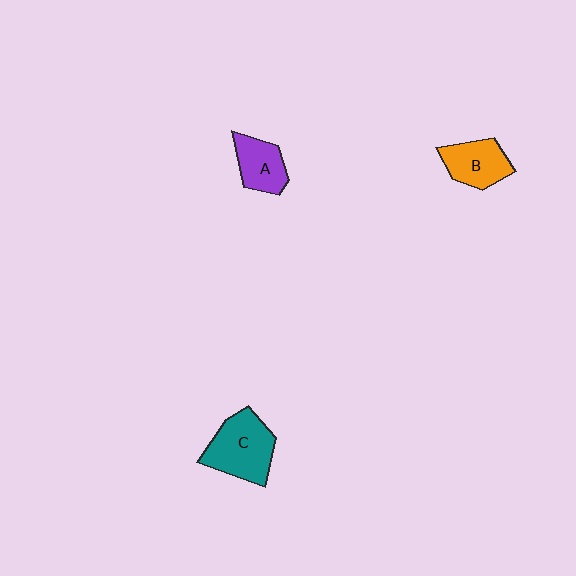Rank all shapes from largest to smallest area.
From largest to smallest: C (teal), B (orange), A (purple).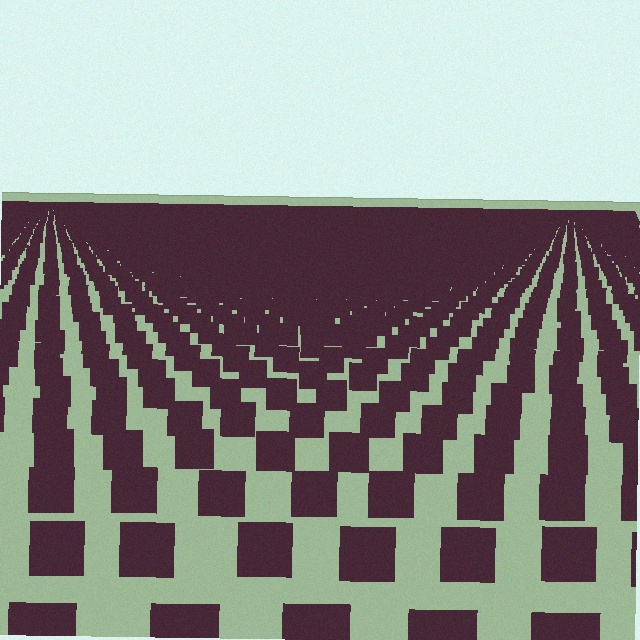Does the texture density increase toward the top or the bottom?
Density increases toward the top.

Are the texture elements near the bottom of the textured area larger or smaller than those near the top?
Larger. Near the bottom, elements are closer to the viewer and appear at a bigger on-screen size.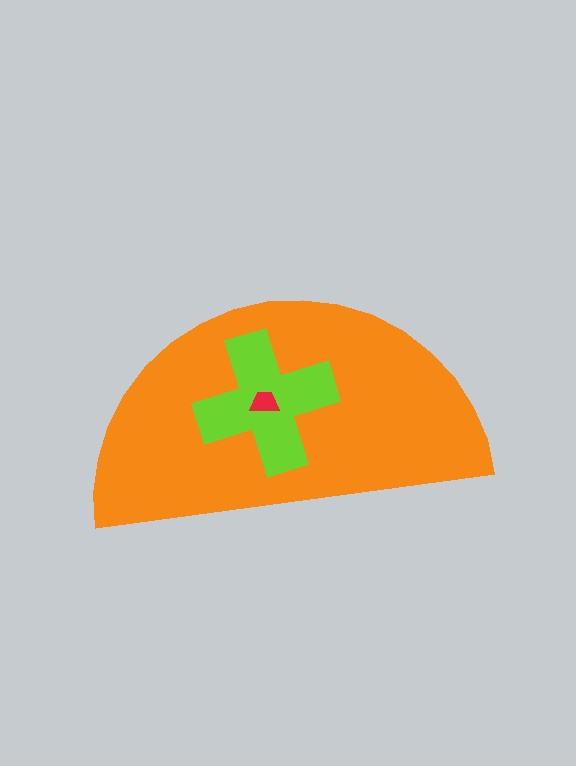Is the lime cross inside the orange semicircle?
Yes.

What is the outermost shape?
The orange semicircle.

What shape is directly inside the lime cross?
The red trapezoid.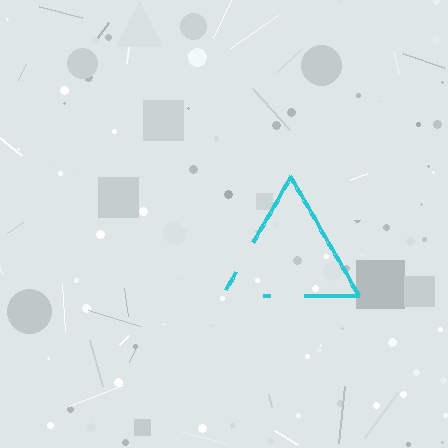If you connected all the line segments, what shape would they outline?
They would outline a triangle.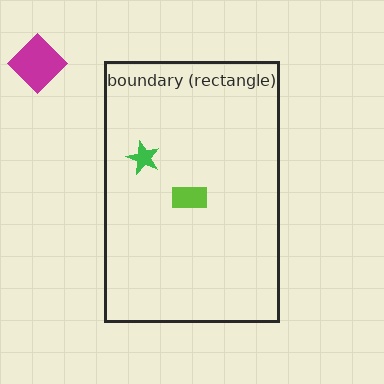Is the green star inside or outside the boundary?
Inside.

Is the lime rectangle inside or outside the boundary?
Inside.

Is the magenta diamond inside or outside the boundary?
Outside.